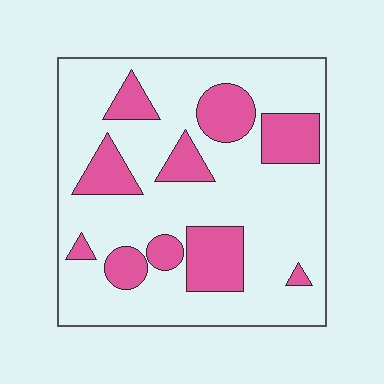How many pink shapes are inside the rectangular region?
10.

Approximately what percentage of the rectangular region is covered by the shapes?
Approximately 25%.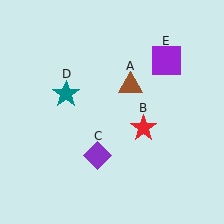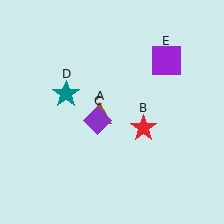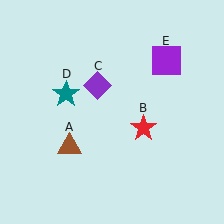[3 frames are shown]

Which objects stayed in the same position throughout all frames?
Red star (object B) and teal star (object D) and purple square (object E) remained stationary.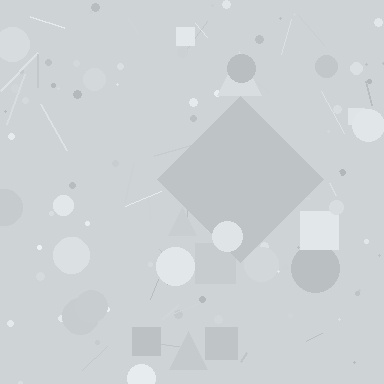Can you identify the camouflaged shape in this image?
The camouflaged shape is a diamond.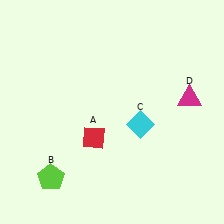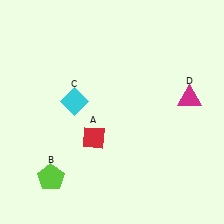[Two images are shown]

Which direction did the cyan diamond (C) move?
The cyan diamond (C) moved left.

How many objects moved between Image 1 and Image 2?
1 object moved between the two images.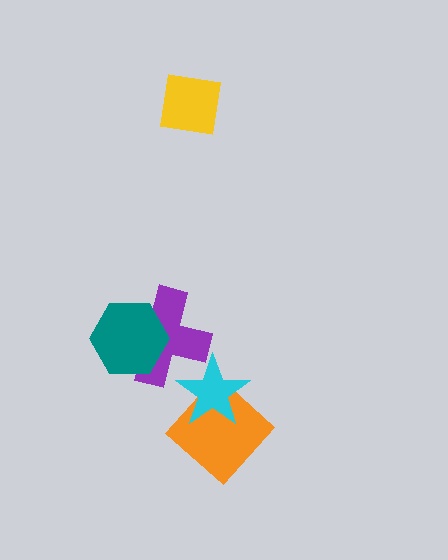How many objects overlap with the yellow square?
0 objects overlap with the yellow square.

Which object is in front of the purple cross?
The teal hexagon is in front of the purple cross.